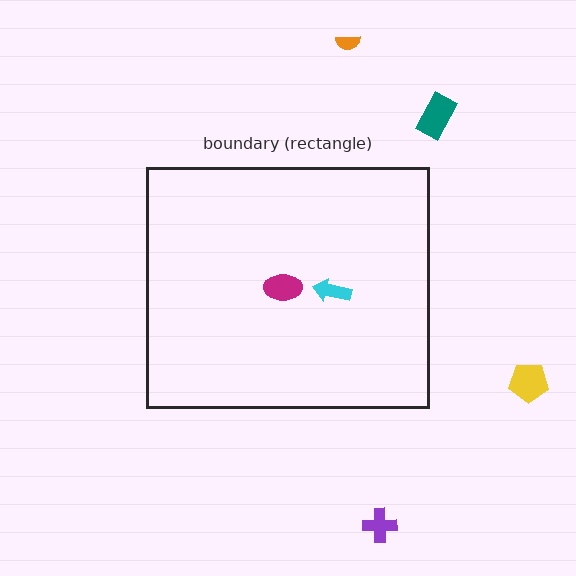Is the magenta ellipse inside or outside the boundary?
Inside.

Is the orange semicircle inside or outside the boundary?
Outside.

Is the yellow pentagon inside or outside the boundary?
Outside.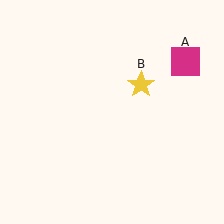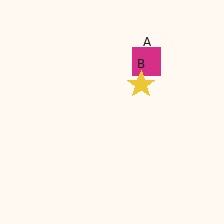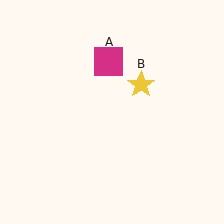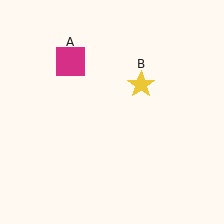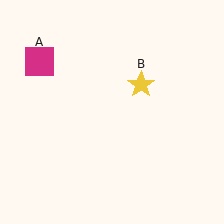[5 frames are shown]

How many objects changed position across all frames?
1 object changed position: magenta square (object A).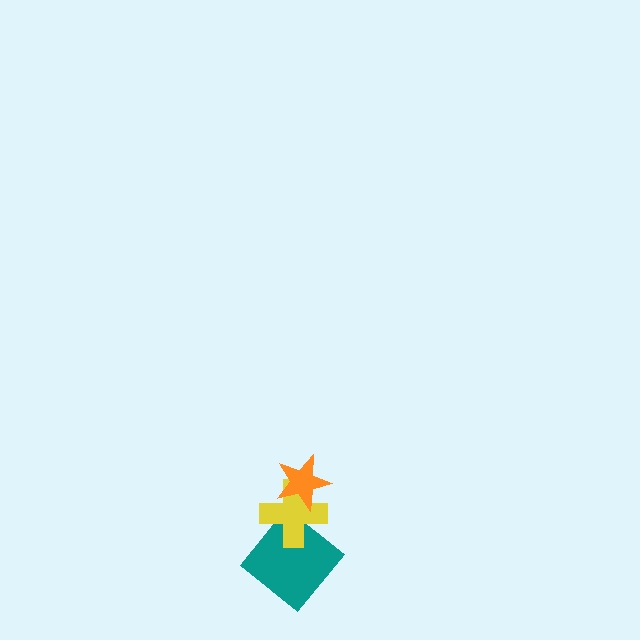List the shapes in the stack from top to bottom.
From top to bottom: the orange star, the yellow cross, the teal diamond.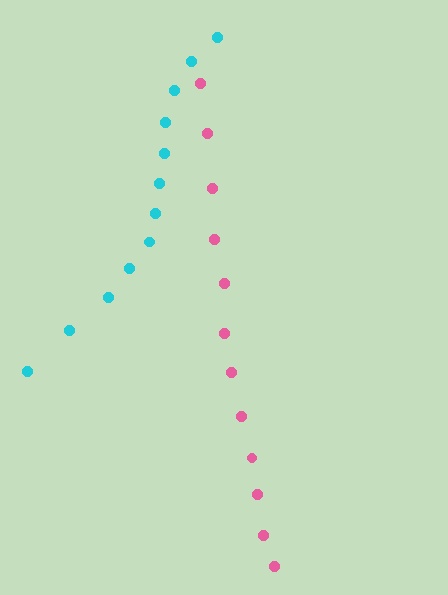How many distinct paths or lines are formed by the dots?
There are 2 distinct paths.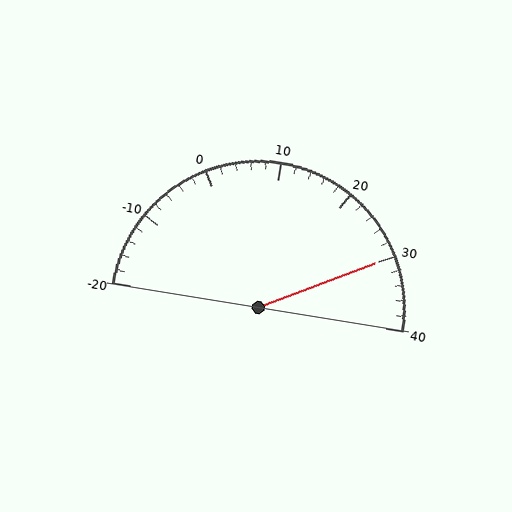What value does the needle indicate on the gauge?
The needle indicates approximately 30.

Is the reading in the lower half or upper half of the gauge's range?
The reading is in the upper half of the range (-20 to 40).